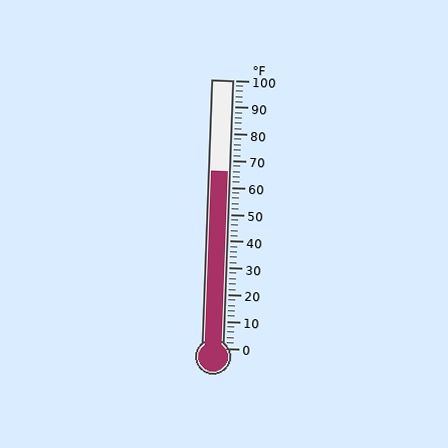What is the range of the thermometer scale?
The thermometer scale ranges from 0°F to 100°F.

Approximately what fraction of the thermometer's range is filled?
The thermometer is filled to approximately 65% of its range.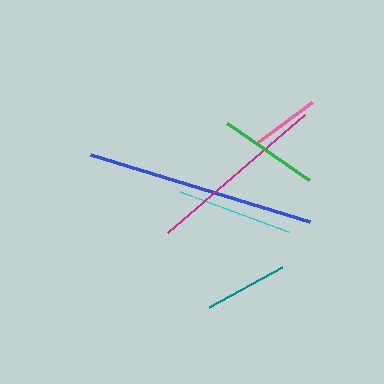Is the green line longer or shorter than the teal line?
The green line is longer than the teal line.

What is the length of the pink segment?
The pink segment is approximately 68 pixels long.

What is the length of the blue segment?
The blue segment is approximately 229 pixels long.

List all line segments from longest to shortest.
From longest to shortest: blue, magenta, cyan, green, teal, pink.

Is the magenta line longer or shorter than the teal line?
The magenta line is longer than the teal line.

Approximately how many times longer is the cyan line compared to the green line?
The cyan line is approximately 1.2 times the length of the green line.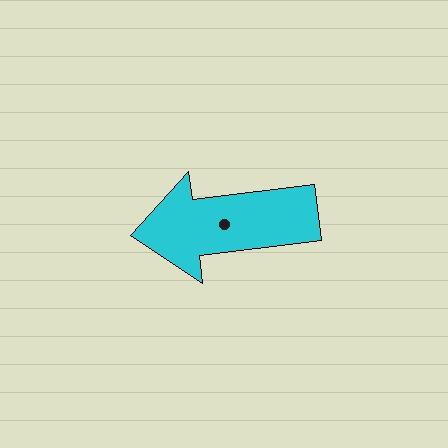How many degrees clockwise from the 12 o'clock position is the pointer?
Approximately 263 degrees.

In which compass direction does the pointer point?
West.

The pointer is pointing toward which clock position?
Roughly 9 o'clock.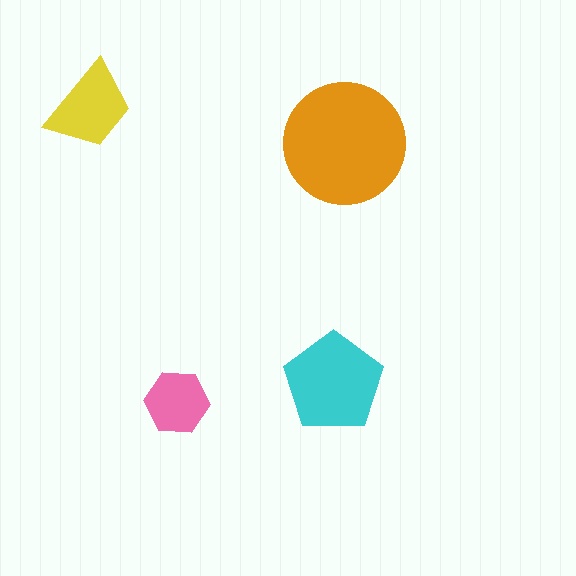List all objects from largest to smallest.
The orange circle, the cyan pentagon, the yellow trapezoid, the pink hexagon.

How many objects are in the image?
There are 4 objects in the image.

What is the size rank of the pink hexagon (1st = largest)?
4th.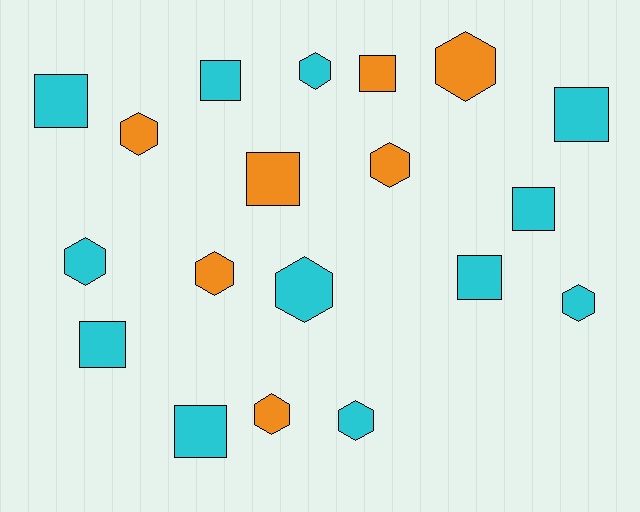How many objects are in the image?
There are 19 objects.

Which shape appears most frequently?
Hexagon, with 10 objects.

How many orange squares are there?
There are 2 orange squares.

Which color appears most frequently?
Cyan, with 12 objects.